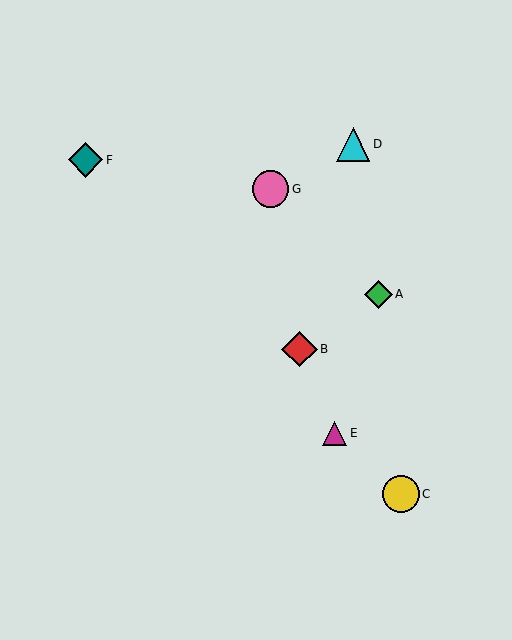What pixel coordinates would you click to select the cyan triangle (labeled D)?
Click at (353, 144) to select the cyan triangle D.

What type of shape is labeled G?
Shape G is a pink circle.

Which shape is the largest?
The yellow circle (labeled C) is the largest.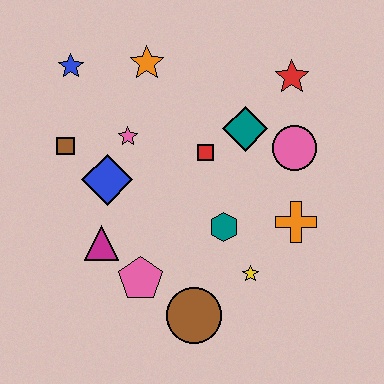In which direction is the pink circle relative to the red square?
The pink circle is to the right of the red square.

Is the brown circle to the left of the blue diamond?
No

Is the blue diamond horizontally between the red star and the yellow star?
No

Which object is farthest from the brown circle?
The blue star is farthest from the brown circle.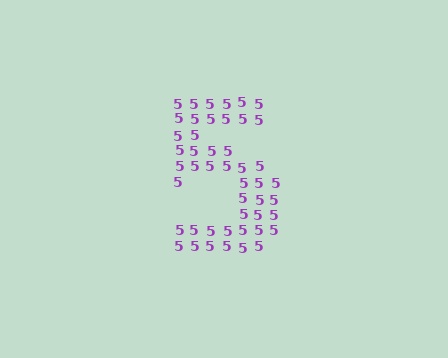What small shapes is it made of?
It is made of small digit 5's.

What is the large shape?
The large shape is the digit 5.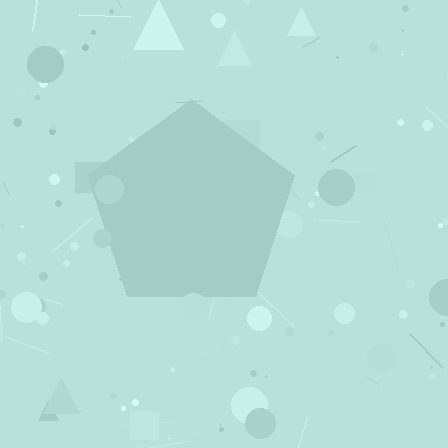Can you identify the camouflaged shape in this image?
The camouflaged shape is a pentagon.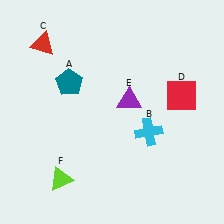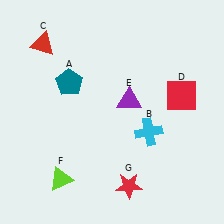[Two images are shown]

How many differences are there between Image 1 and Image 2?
There is 1 difference between the two images.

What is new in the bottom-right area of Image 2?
A red star (G) was added in the bottom-right area of Image 2.